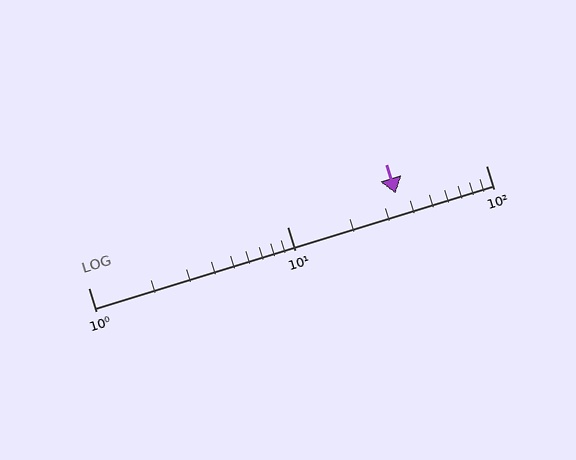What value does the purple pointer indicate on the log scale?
The pointer indicates approximately 35.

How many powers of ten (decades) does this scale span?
The scale spans 2 decades, from 1 to 100.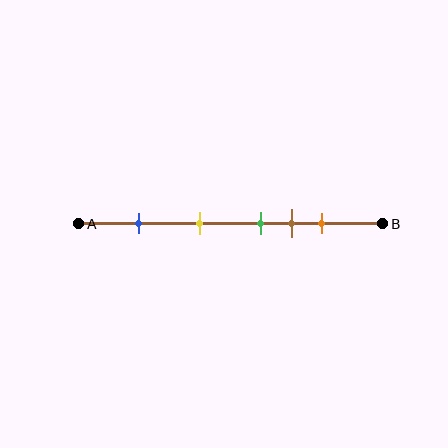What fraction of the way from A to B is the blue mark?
The blue mark is approximately 20% (0.2) of the way from A to B.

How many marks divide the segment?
There are 5 marks dividing the segment.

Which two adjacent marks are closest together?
The green and brown marks are the closest adjacent pair.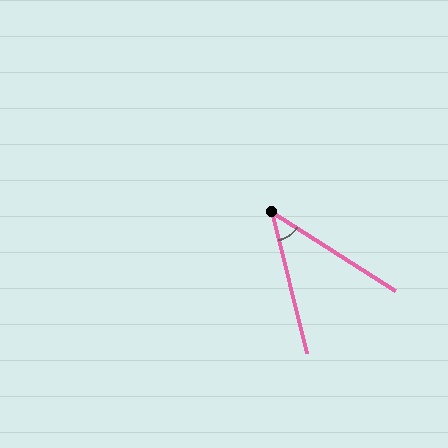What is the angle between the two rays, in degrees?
Approximately 44 degrees.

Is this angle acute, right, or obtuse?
It is acute.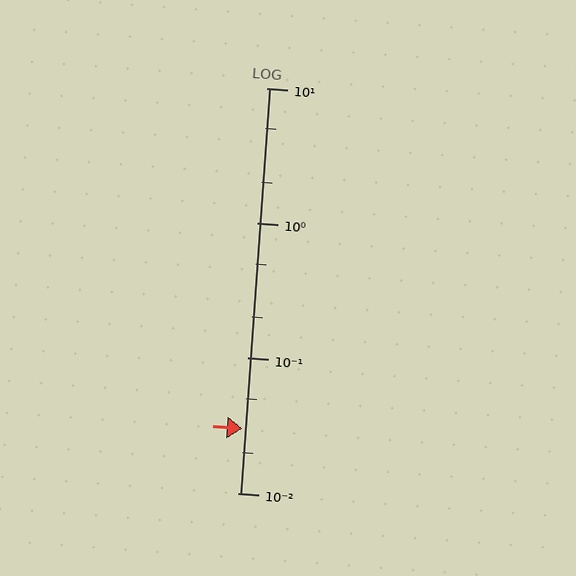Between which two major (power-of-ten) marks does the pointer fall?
The pointer is between 0.01 and 0.1.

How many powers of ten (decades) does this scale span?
The scale spans 3 decades, from 0.01 to 10.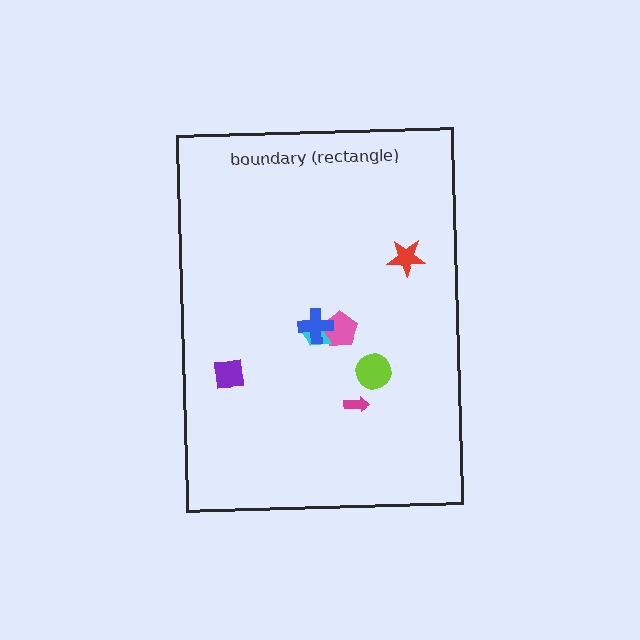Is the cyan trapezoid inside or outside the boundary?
Inside.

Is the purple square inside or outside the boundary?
Inside.